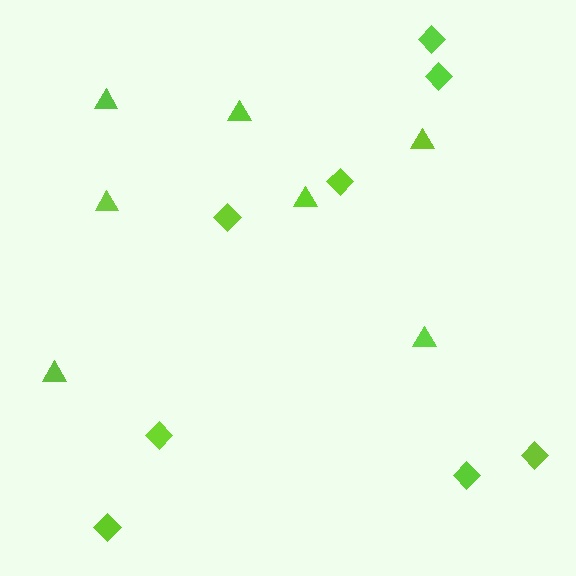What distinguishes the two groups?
There are 2 groups: one group of diamonds (8) and one group of triangles (7).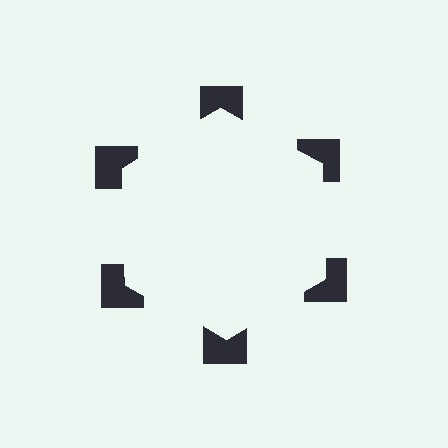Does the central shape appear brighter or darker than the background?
It typically appears slightly brighter than the background, even though no actual brightness change is drawn.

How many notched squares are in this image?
There are 6 — one at each vertex of the illusory hexagon.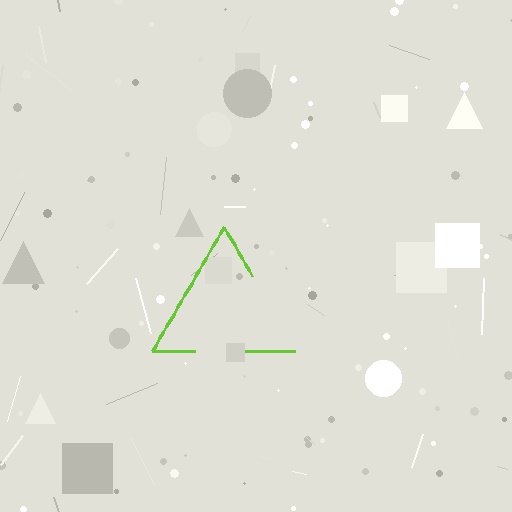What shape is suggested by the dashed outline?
The dashed outline suggests a triangle.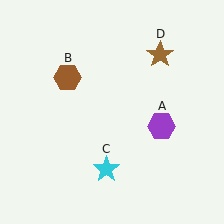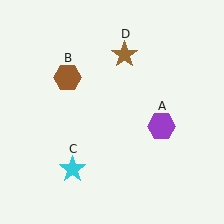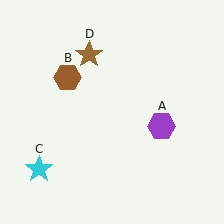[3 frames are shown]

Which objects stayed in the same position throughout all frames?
Purple hexagon (object A) and brown hexagon (object B) remained stationary.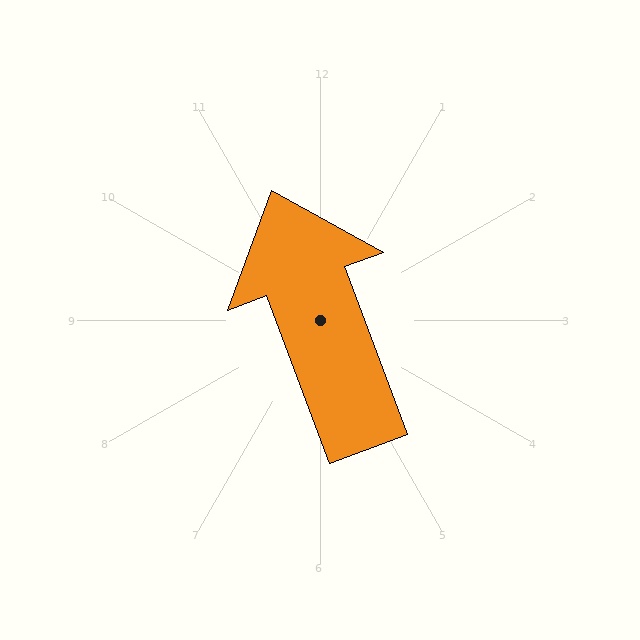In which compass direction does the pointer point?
North.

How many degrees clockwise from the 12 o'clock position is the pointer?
Approximately 339 degrees.